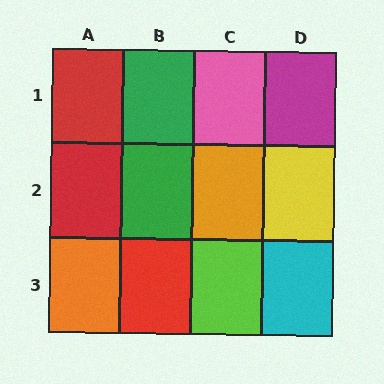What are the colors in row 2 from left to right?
Red, green, orange, yellow.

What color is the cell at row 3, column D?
Cyan.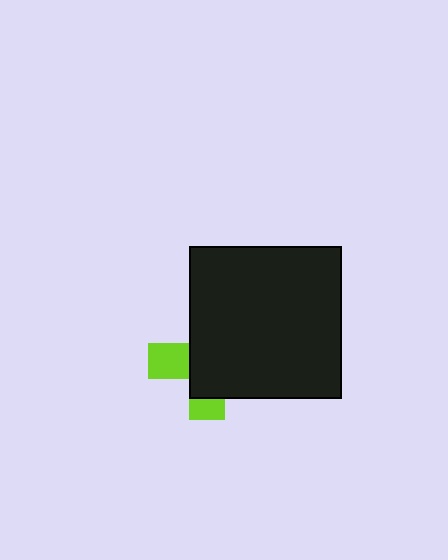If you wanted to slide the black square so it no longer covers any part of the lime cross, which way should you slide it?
Slide it right — that is the most direct way to separate the two shapes.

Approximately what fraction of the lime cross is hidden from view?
Roughly 69% of the lime cross is hidden behind the black square.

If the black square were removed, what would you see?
You would see the complete lime cross.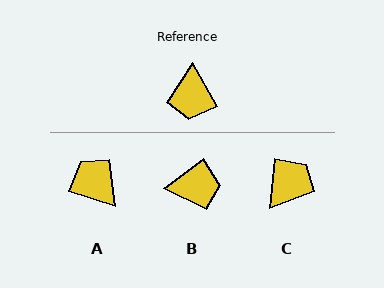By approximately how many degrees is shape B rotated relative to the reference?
Approximately 97 degrees counter-clockwise.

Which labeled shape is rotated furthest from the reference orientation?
C, about 144 degrees away.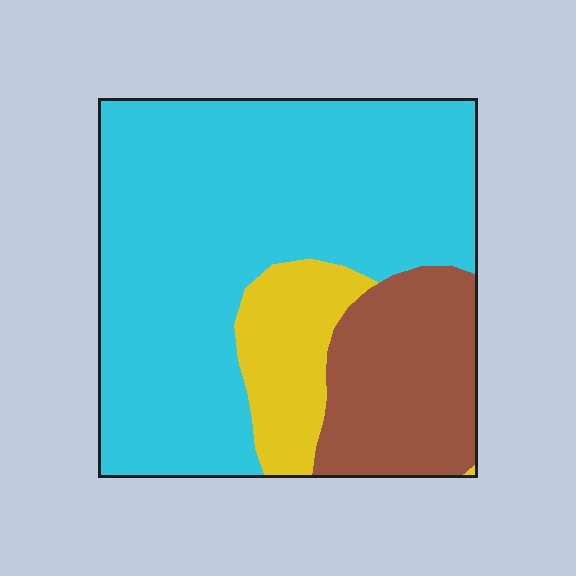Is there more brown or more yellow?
Brown.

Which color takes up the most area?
Cyan, at roughly 65%.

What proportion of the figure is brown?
Brown takes up about one fifth (1/5) of the figure.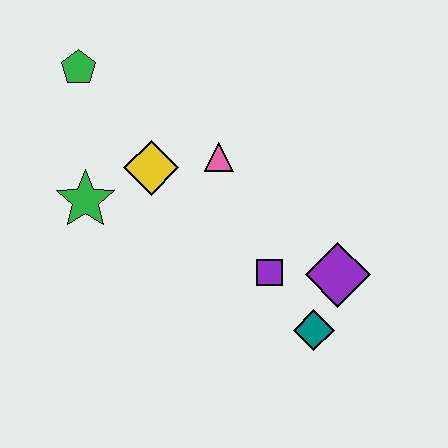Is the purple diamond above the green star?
No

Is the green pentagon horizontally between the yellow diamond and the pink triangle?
No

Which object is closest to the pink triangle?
The yellow diamond is closest to the pink triangle.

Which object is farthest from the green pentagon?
The teal diamond is farthest from the green pentagon.